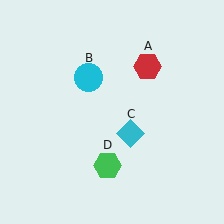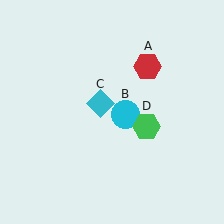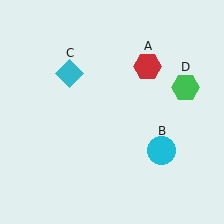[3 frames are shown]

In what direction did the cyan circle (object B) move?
The cyan circle (object B) moved down and to the right.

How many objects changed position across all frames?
3 objects changed position: cyan circle (object B), cyan diamond (object C), green hexagon (object D).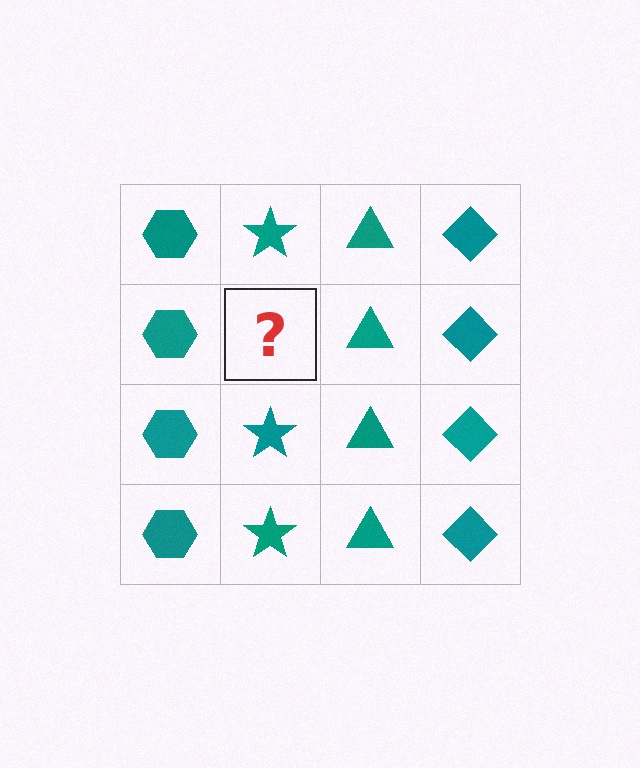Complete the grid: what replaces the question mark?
The question mark should be replaced with a teal star.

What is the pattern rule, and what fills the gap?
The rule is that each column has a consistent shape. The gap should be filled with a teal star.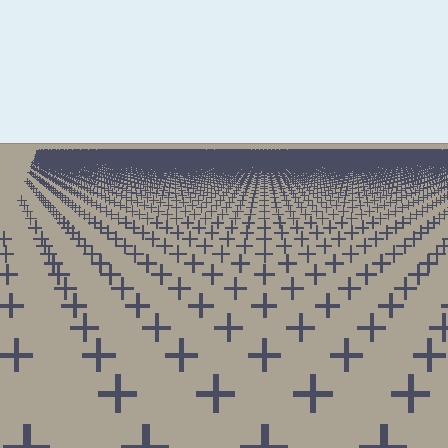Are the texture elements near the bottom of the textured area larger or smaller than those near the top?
Larger. Near the bottom, elements are closer to the viewer and appear at a bigger on-screen size.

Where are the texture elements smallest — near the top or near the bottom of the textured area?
Near the top.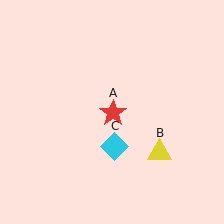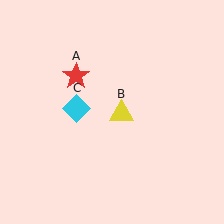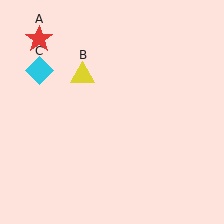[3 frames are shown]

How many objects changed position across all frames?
3 objects changed position: red star (object A), yellow triangle (object B), cyan diamond (object C).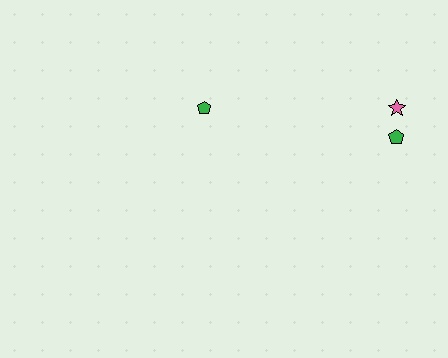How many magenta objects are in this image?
There are no magenta objects.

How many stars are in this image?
There is 1 star.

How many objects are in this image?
There are 3 objects.